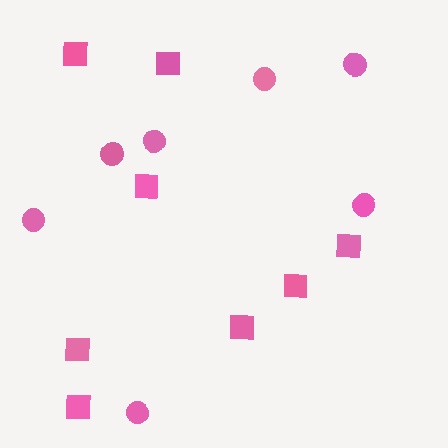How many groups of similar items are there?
There are 2 groups: one group of squares (8) and one group of circles (7).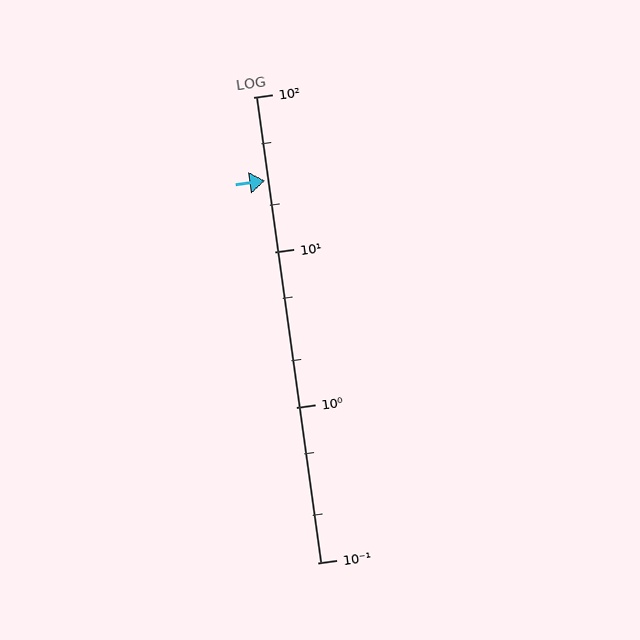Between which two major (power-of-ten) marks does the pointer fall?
The pointer is between 10 and 100.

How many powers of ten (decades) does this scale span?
The scale spans 3 decades, from 0.1 to 100.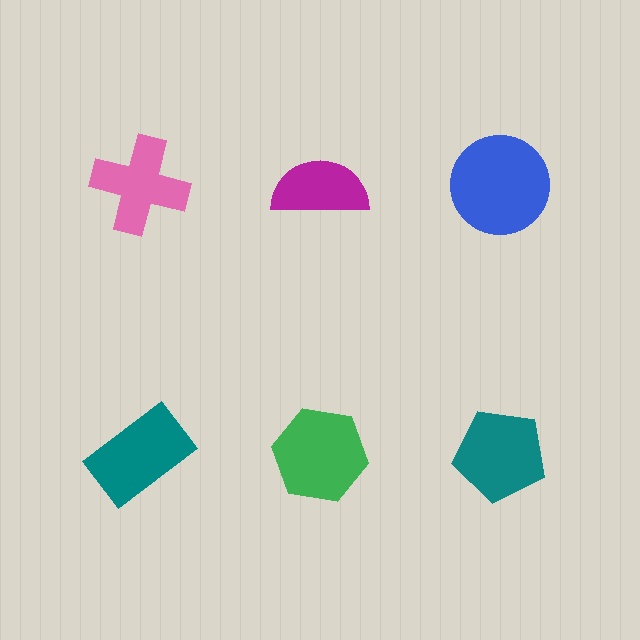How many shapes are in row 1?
3 shapes.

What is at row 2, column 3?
A teal pentagon.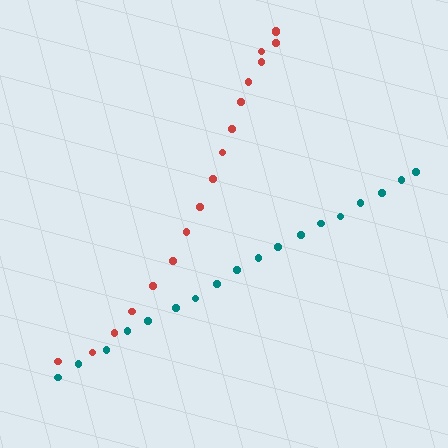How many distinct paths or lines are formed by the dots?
There are 2 distinct paths.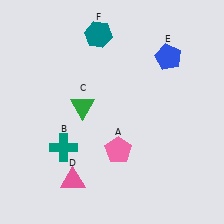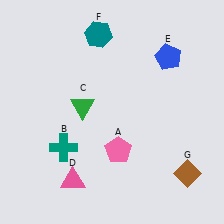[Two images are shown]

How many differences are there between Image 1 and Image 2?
There is 1 difference between the two images.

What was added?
A brown diamond (G) was added in Image 2.